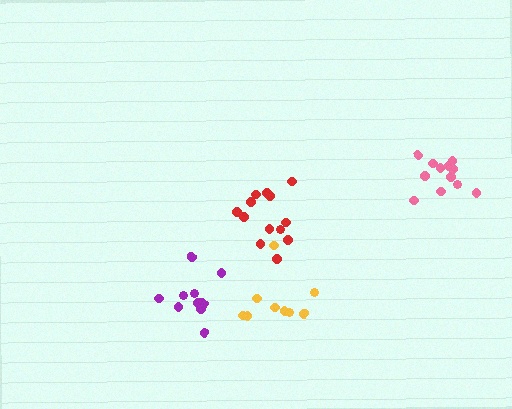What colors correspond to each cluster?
The clusters are colored: red, purple, yellow, pink.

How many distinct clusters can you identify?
There are 4 distinct clusters.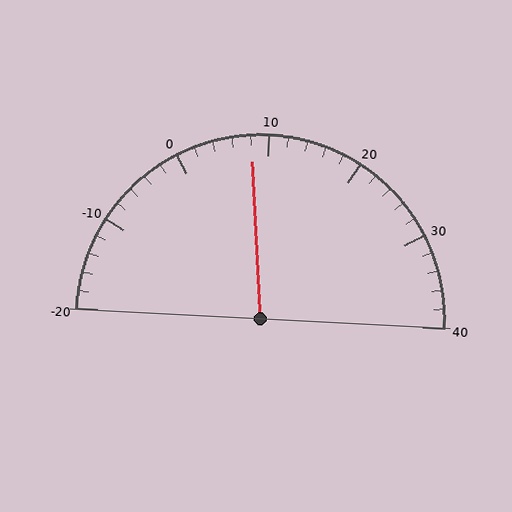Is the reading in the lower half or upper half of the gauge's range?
The reading is in the lower half of the range (-20 to 40).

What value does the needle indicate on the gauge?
The needle indicates approximately 8.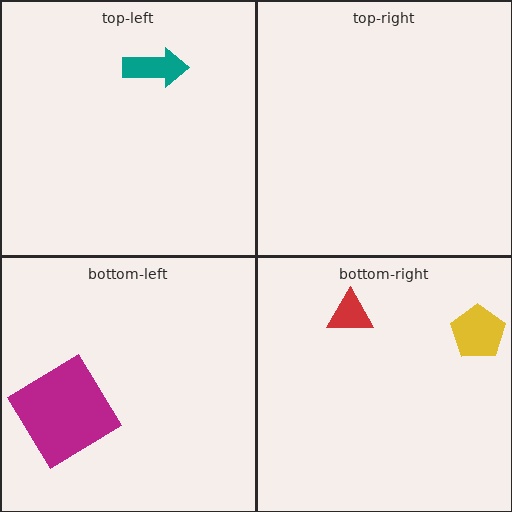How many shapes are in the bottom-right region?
2.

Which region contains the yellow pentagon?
The bottom-right region.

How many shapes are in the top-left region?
1.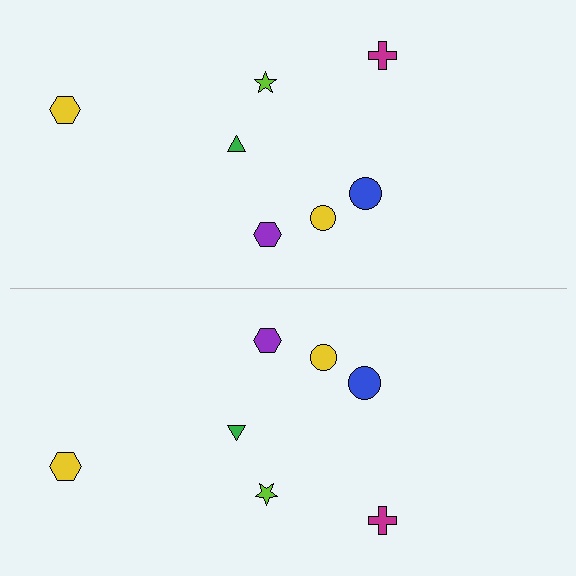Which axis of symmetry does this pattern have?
The pattern has a horizontal axis of symmetry running through the center of the image.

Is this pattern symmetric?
Yes, this pattern has bilateral (reflection) symmetry.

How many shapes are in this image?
There are 14 shapes in this image.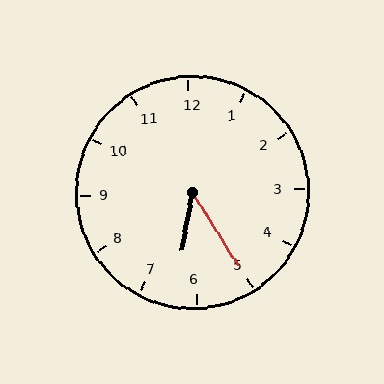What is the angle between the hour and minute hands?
Approximately 42 degrees.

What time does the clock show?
6:25.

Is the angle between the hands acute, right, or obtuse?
It is acute.